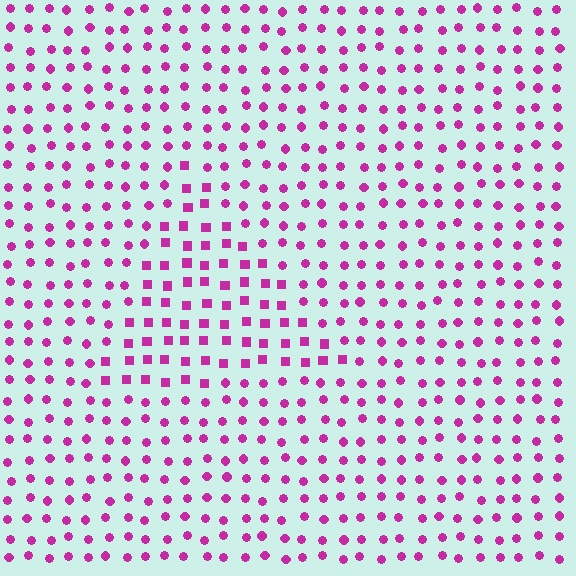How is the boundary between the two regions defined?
The boundary is defined by a change in element shape: squares inside vs. circles outside. All elements share the same color and spacing.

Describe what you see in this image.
The image is filled with small magenta elements arranged in a uniform grid. A triangle-shaped region contains squares, while the surrounding area contains circles. The boundary is defined purely by the change in element shape.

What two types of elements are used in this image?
The image uses squares inside the triangle region and circles outside it.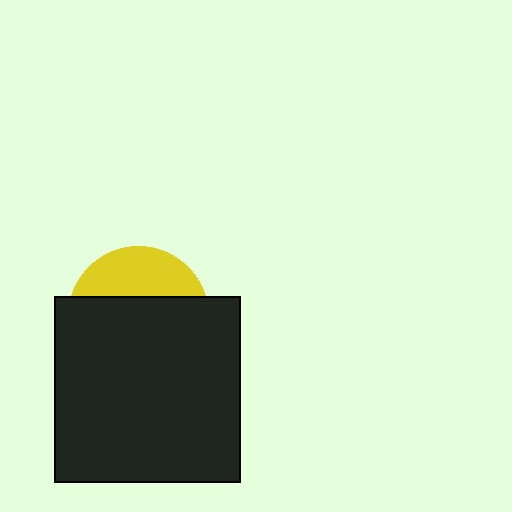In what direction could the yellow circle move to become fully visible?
The yellow circle could move up. That would shift it out from behind the black square entirely.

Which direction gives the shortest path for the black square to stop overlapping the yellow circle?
Moving down gives the shortest separation.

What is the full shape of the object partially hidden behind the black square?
The partially hidden object is a yellow circle.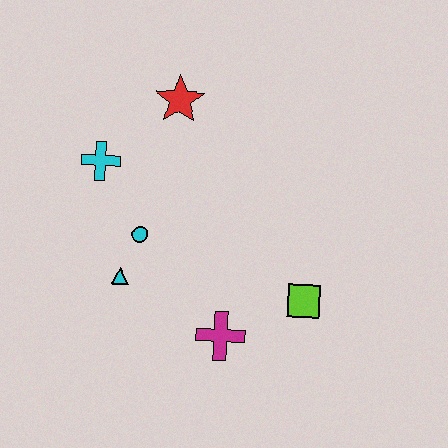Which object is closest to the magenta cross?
The lime square is closest to the magenta cross.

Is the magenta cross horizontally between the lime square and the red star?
Yes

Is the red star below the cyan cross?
No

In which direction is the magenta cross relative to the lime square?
The magenta cross is to the left of the lime square.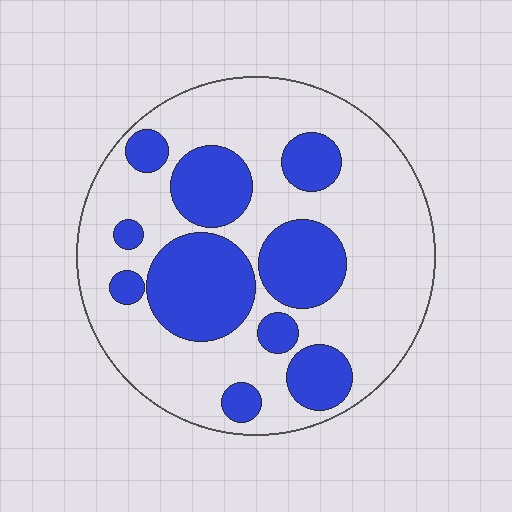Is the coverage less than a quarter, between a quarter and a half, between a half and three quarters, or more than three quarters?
Between a quarter and a half.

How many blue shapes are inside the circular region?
10.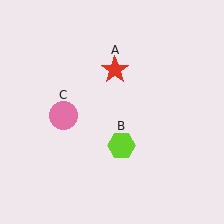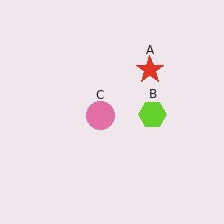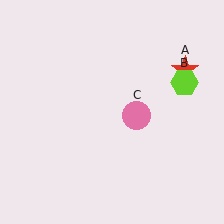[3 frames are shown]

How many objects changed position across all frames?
3 objects changed position: red star (object A), lime hexagon (object B), pink circle (object C).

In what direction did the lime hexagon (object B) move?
The lime hexagon (object B) moved up and to the right.